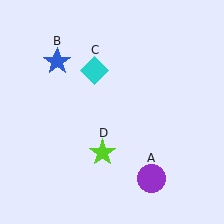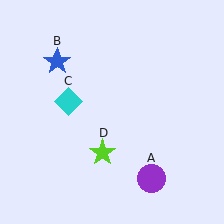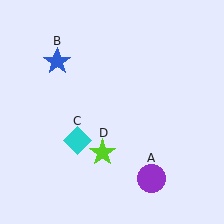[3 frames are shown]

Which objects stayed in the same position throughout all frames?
Purple circle (object A) and blue star (object B) and lime star (object D) remained stationary.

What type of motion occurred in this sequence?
The cyan diamond (object C) rotated counterclockwise around the center of the scene.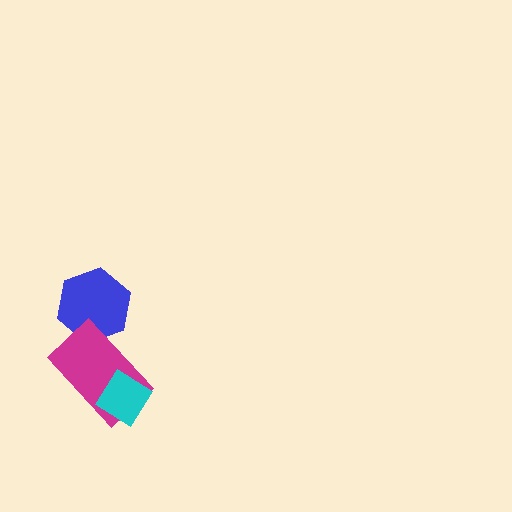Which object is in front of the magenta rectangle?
The cyan diamond is in front of the magenta rectangle.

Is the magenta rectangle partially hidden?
Yes, it is partially covered by another shape.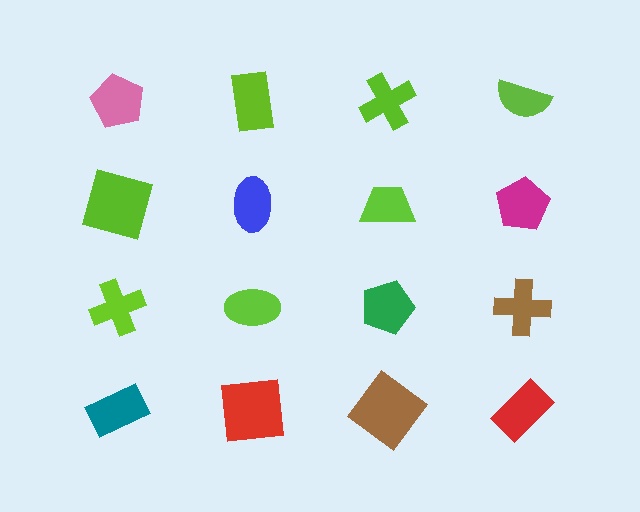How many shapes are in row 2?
4 shapes.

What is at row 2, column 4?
A magenta pentagon.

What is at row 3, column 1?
A lime cross.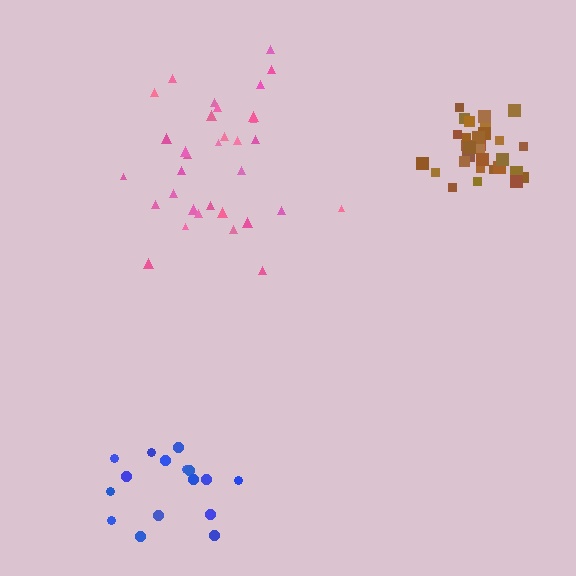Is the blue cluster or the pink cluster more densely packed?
Pink.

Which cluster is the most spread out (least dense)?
Blue.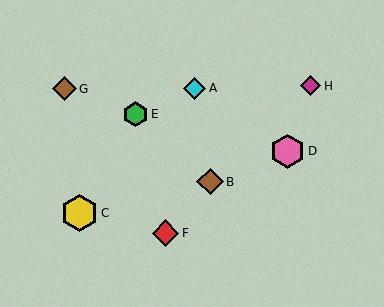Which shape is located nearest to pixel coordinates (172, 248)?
The red diamond (labeled F) at (165, 233) is nearest to that location.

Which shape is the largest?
The yellow hexagon (labeled C) is the largest.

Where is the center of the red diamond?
The center of the red diamond is at (165, 233).